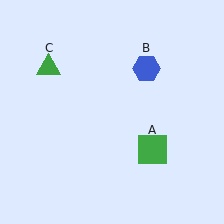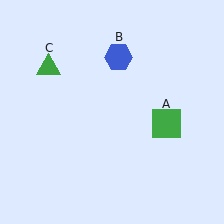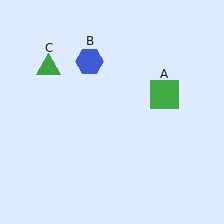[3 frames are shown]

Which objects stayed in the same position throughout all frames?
Green triangle (object C) remained stationary.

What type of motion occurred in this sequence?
The green square (object A), blue hexagon (object B) rotated counterclockwise around the center of the scene.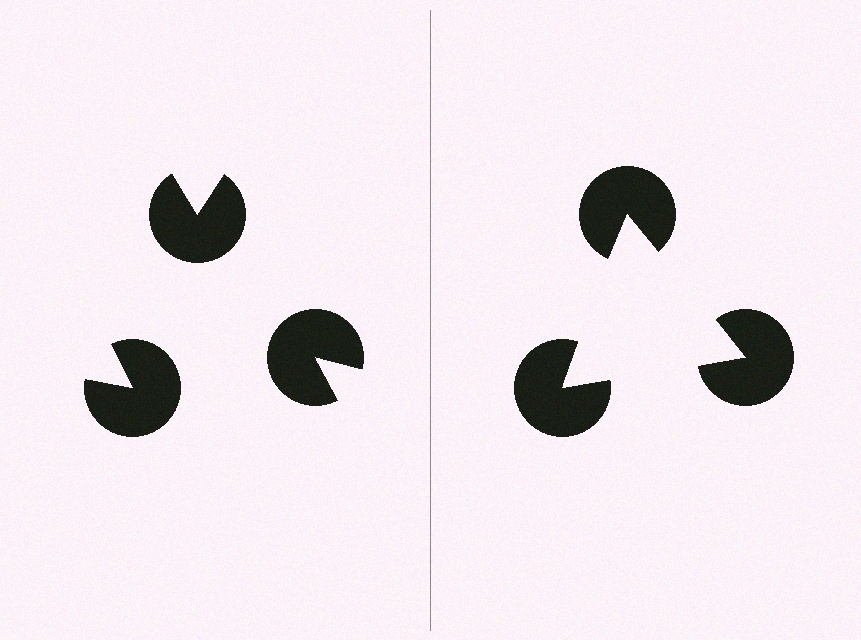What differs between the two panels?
The pac-man discs are positioned identically on both sides; only the wedge orientations differ. On the right they align to a triangle; on the left they are misaligned.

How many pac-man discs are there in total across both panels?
6 — 3 on each side.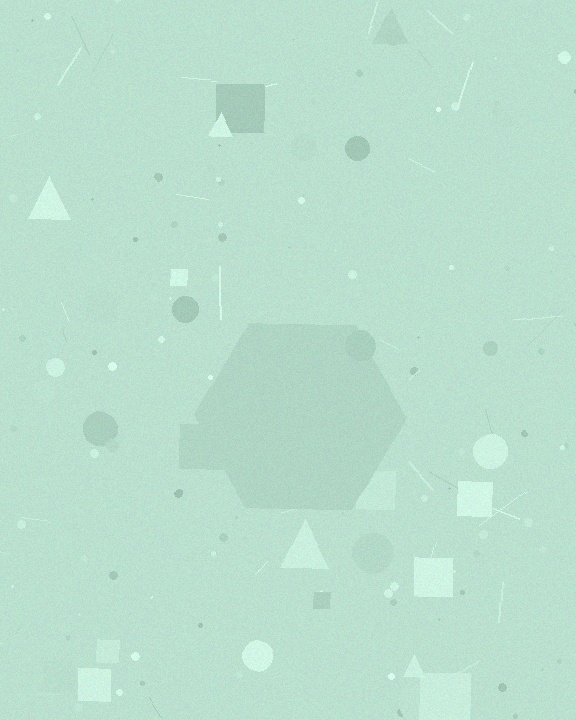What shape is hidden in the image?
A hexagon is hidden in the image.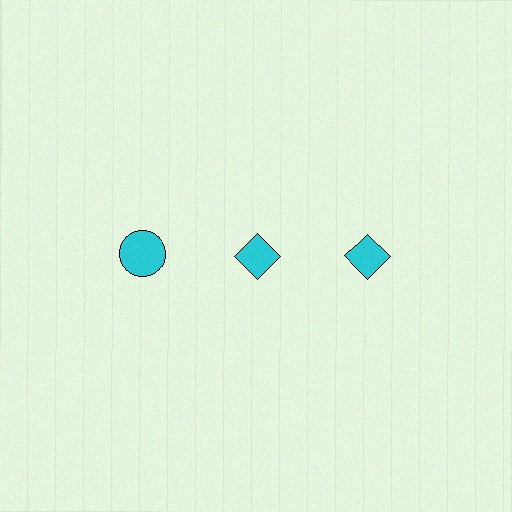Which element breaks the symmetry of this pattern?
The cyan circle in the top row, leftmost column breaks the symmetry. All other shapes are cyan diamonds.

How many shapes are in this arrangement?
There are 3 shapes arranged in a grid pattern.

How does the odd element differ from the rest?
It has a different shape: circle instead of diamond.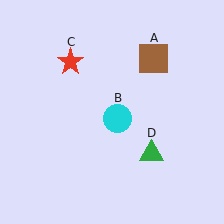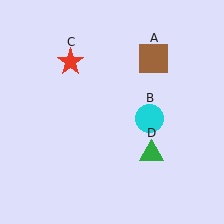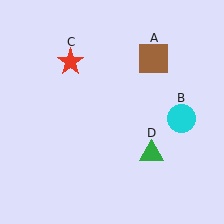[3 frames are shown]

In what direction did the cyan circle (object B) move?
The cyan circle (object B) moved right.